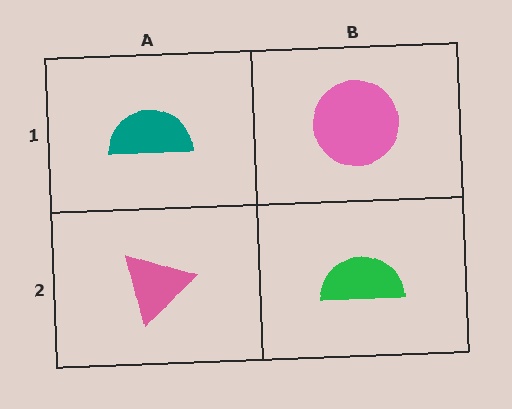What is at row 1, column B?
A pink circle.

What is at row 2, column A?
A pink triangle.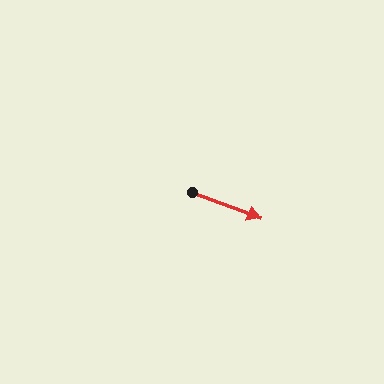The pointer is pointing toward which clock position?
Roughly 4 o'clock.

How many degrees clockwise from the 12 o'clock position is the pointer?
Approximately 111 degrees.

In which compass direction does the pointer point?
East.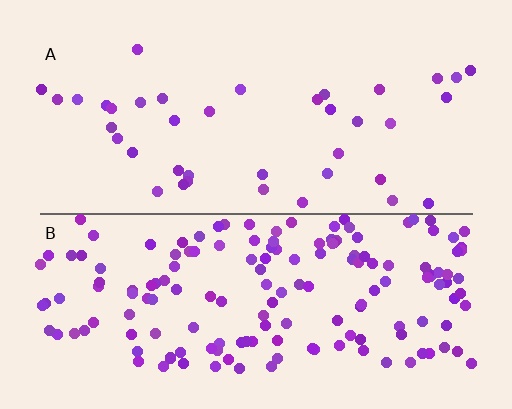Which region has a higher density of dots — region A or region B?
B (the bottom).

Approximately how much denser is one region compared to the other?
Approximately 4.2× — region B over region A.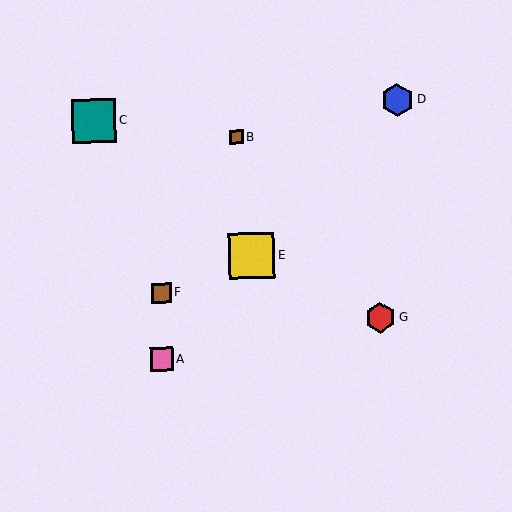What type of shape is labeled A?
Shape A is a pink square.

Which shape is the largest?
The yellow square (labeled E) is the largest.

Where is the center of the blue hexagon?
The center of the blue hexagon is at (397, 100).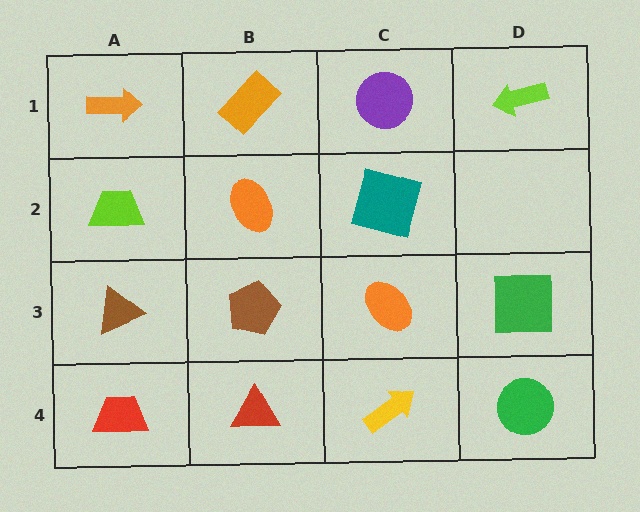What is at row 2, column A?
A lime trapezoid.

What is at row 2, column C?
A teal square.